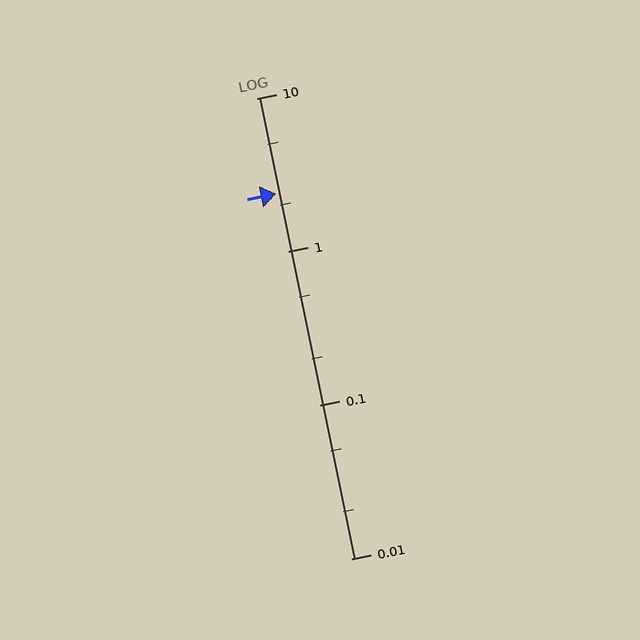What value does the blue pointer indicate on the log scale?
The pointer indicates approximately 2.4.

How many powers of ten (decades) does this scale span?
The scale spans 3 decades, from 0.01 to 10.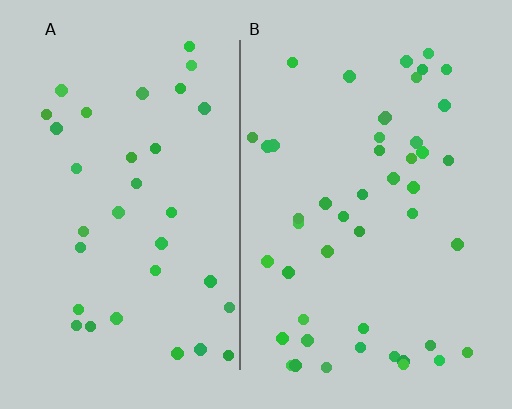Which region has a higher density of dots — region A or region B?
B (the right).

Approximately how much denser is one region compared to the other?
Approximately 1.4× — region B over region A.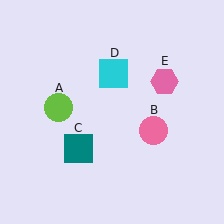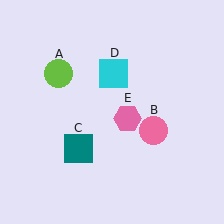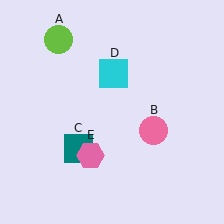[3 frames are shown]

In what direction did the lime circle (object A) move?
The lime circle (object A) moved up.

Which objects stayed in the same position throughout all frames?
Pink circle (object B) and teal square (object C) and cyan square (object D) remained stationary.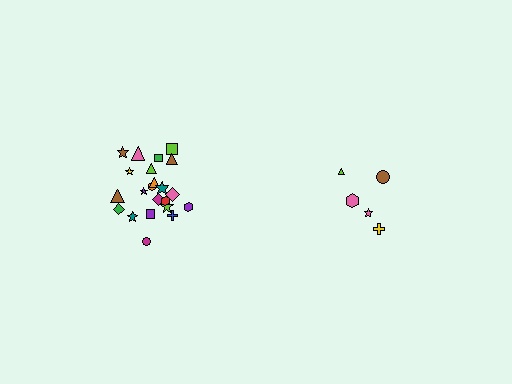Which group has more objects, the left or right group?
The left group.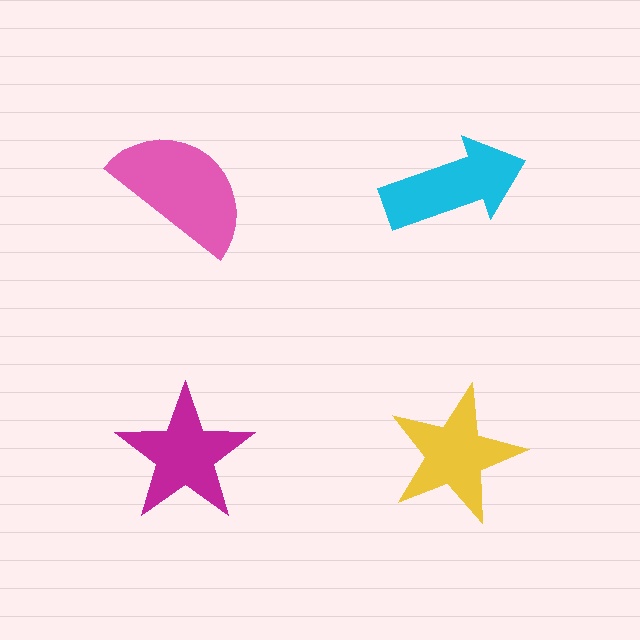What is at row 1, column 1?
A pink semicircle.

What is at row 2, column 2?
A yellow star.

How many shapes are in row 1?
2 shapes.